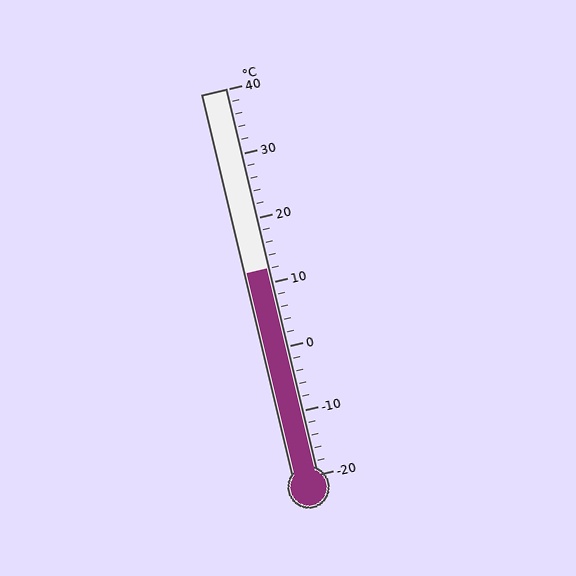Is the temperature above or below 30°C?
The temperature is below 30°C.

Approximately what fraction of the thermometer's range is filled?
The thermometer is filled to approximately 55% of its range.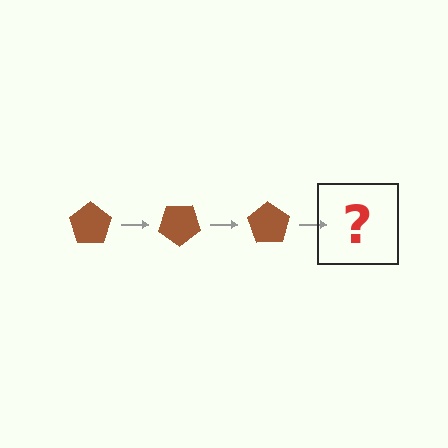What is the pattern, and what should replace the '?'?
The pattern is that the pentagon rotates 35 degrees each step. The '?' should be a brown pentagon rotated 105 degrees.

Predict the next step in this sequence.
The next step is a brown pentagon rotated 105 degrees.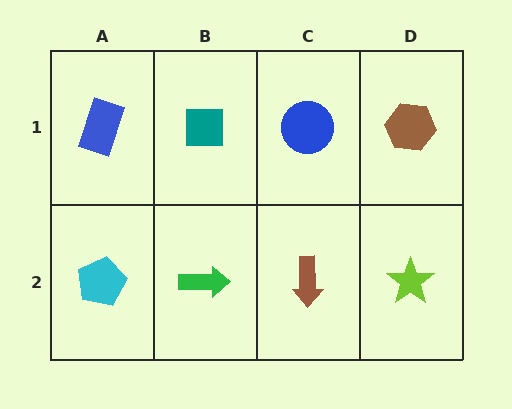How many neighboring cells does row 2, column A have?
2.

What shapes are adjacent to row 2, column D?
A brown hexagon (row 1, column D), a brown arrow (row 2, column C).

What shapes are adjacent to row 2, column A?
A blue rectangle (row 1, column A), a green arrow (row 2, column B).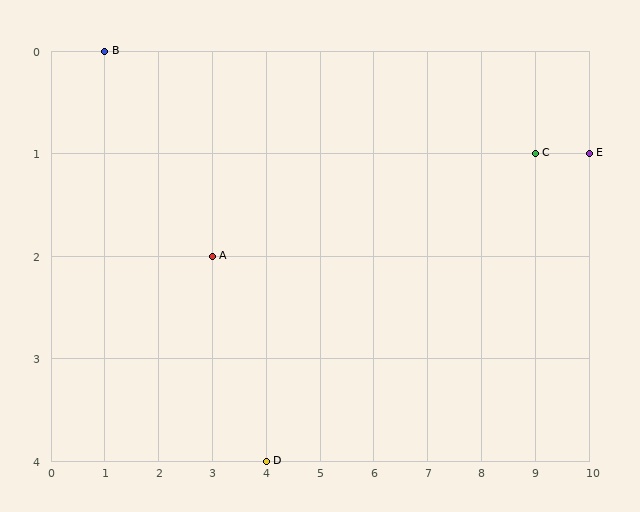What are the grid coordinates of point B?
Point B is at grid coordinates (1, 0).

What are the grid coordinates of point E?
Point E is at grid coordinates (10, 1).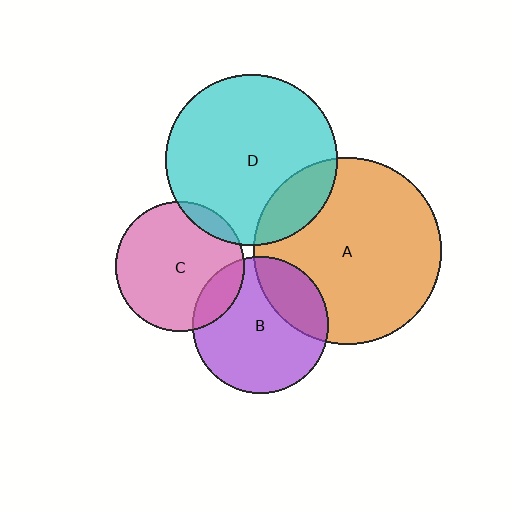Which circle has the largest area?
Circle A (orange).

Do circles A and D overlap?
Yes.